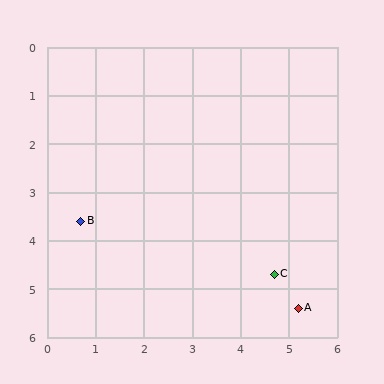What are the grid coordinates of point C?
Point C is at approximately (4.7, 4.7).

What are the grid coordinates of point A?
Point A is at approximately (5.2, 5.4).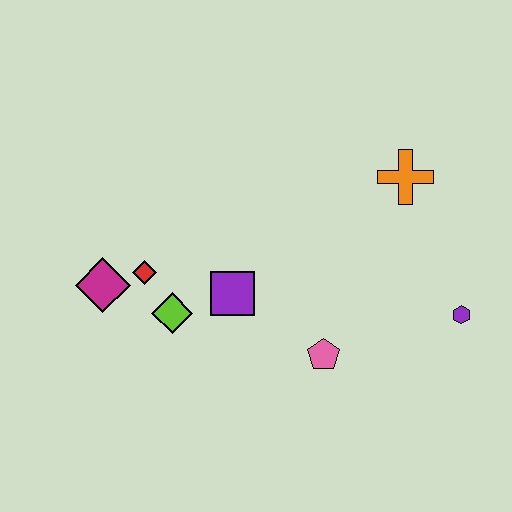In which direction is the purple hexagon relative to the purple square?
The purple hexagon is to the right of the purple square.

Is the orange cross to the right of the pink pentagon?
Yes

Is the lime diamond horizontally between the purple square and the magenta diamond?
Yes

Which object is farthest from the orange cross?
The magenta diamond is farthest from the orange cross.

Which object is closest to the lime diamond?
The red diamond is closest to the lime diamond.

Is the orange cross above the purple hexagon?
Yes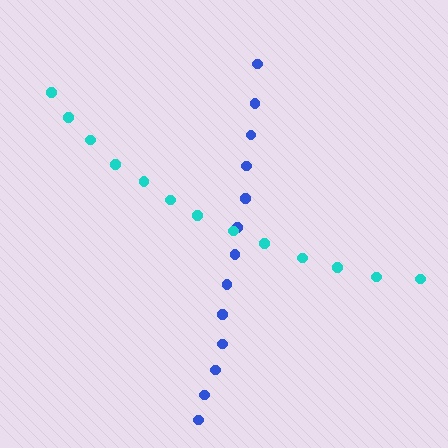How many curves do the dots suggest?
There are 2 distinct paths.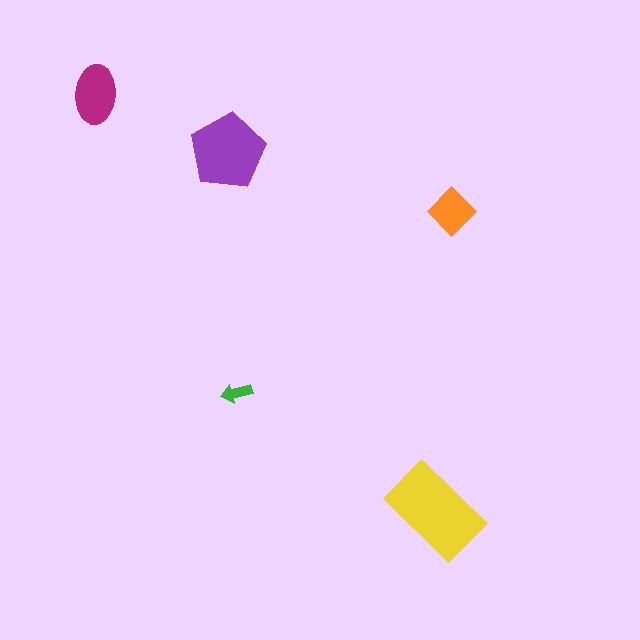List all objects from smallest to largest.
The green arrow, the orange diamond, the magenta ellipse, the purple pentagon, the yellow rectangle.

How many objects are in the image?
There are 5 objects in the image.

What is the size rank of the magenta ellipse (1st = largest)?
3rd.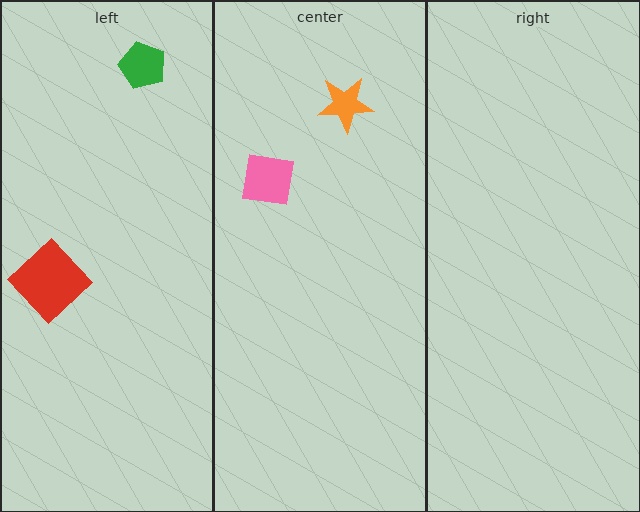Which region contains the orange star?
The center region.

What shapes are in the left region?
The green pentagon, the red diamond.